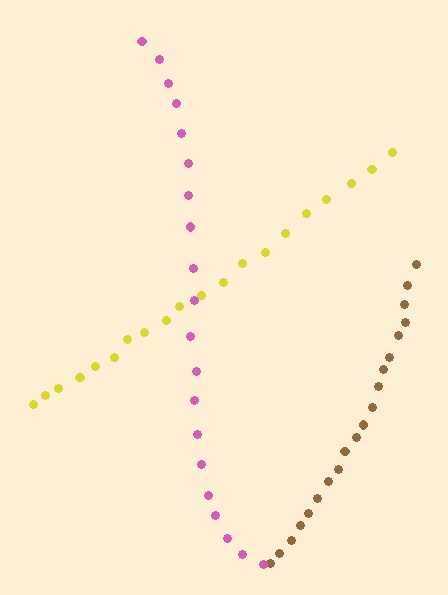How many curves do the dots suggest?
There are 3 distinct paths.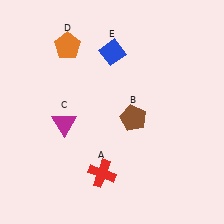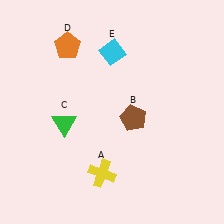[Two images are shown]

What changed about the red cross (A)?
In Image 1, A is red. In Image 2, it changed to yellow.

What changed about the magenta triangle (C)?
In Image 1, C is magenta. In Image 2, it changed to green.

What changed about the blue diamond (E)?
In Image 1, E is blue. In Image 2, it changed to cyan.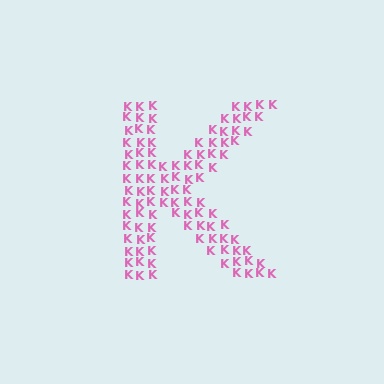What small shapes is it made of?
It is made of small letter K's.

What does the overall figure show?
The overall figure shows the letter K.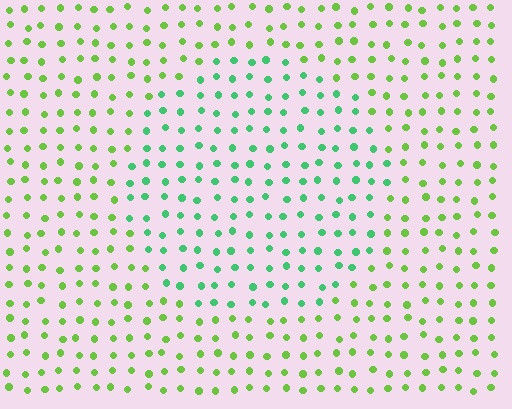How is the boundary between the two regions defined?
The boundary is defined purely by a slight shift in hue (about 42 degrees). Spacing, size, and orientation are identical on both sides.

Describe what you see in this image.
The image is filled with small lime elements in a uniform arrangement. A circle-shaped region is visible where the elements are tinted to a slightly different hue, forming a subtle color boundary.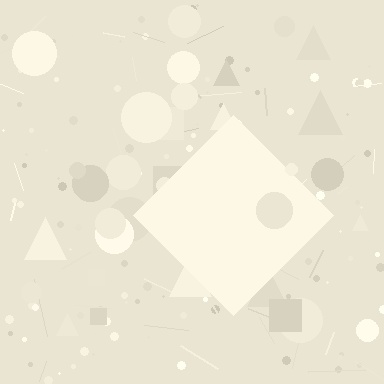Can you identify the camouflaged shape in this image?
The camouflaged shape is a diamond.